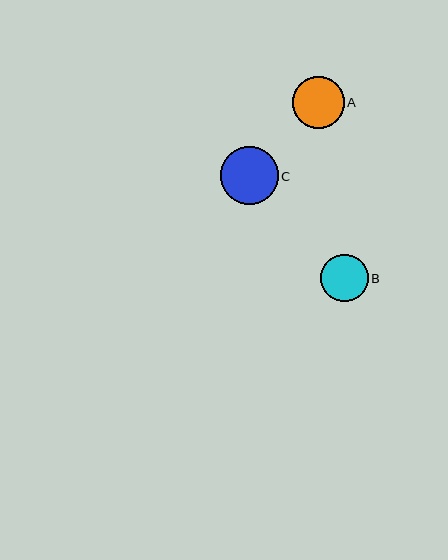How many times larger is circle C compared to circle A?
Circle C is approximately 1.1 times the size of circle A.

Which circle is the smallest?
Circle B is the smallest with a size of approximately 47 pixels.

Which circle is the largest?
Circle C is the largest with a size of approximately 58 pixels.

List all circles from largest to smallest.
From largest to smallest: C, A, B.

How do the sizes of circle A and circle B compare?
Circle A and circle B are approximately the same size.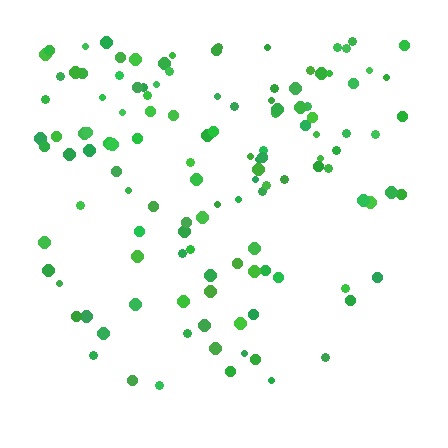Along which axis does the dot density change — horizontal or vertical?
Vertical.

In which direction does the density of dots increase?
From bottom to top, with the top side densest.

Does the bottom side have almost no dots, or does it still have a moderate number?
Still a moderate number, just noticeably fewer than the top.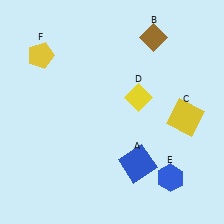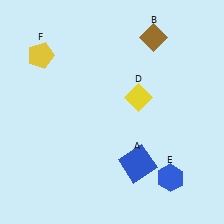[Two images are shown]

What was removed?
The yellow square (C) was removed in Image 2.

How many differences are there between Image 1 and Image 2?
There is 1 difference between the two images.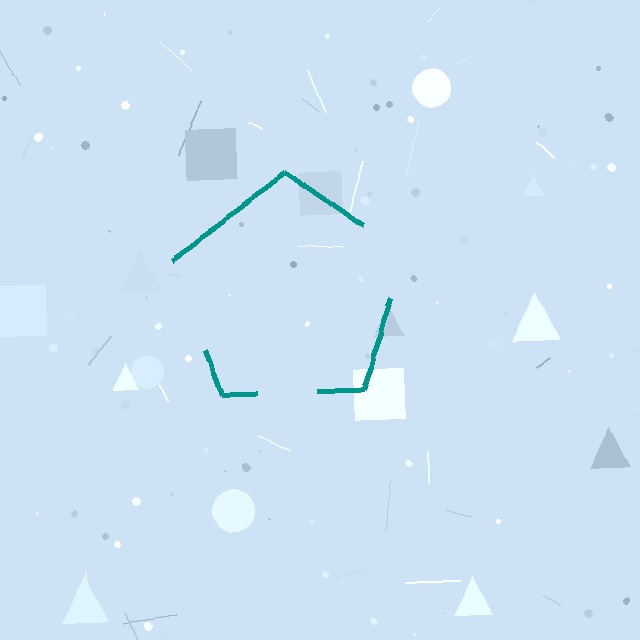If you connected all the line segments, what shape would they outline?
They would outline a pentagon.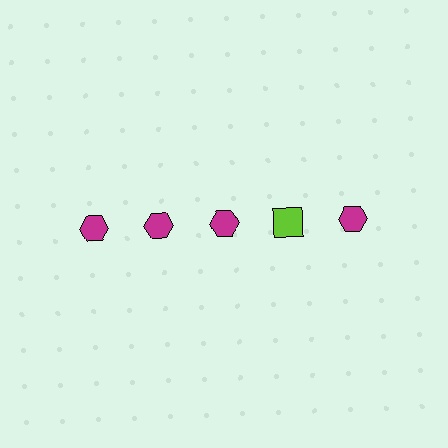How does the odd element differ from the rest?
It differs in both color (lime instead of magenta) and shape (square instead of hexagon).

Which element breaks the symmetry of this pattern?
The lime square in the top row, second from right column breaks the symmetry. All other shapes are magenta hexagons.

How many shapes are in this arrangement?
There are 5 shapes arranged in a grid pattern.